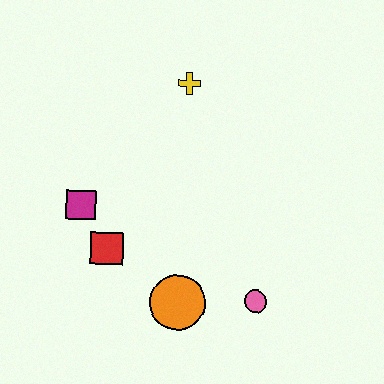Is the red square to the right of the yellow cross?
No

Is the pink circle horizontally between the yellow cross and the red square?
No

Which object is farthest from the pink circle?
The yellow cross is farthest from the pink circle.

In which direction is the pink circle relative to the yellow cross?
The pink circle is below the yellow cross.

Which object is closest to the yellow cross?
The magenta square is closest to the yellow cross.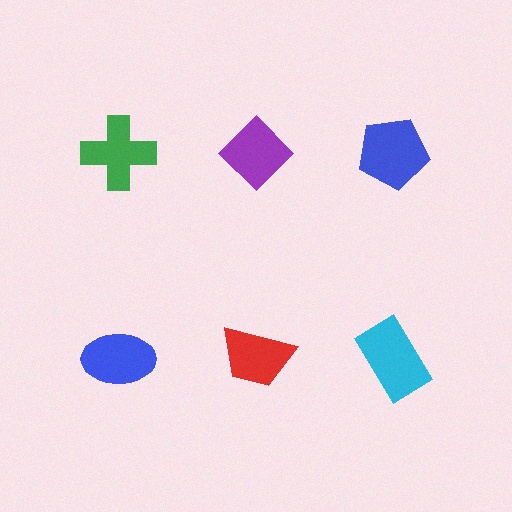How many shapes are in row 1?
3 shapes.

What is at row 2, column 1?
A blue ellipse.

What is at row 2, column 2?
A red trapezoid.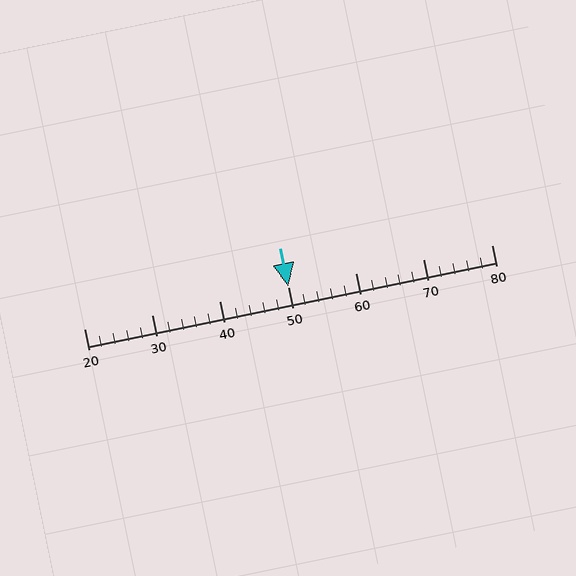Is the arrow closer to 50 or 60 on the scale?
The arrow is closer to 50.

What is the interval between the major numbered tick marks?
The major tick marks are spaced 10 units apart.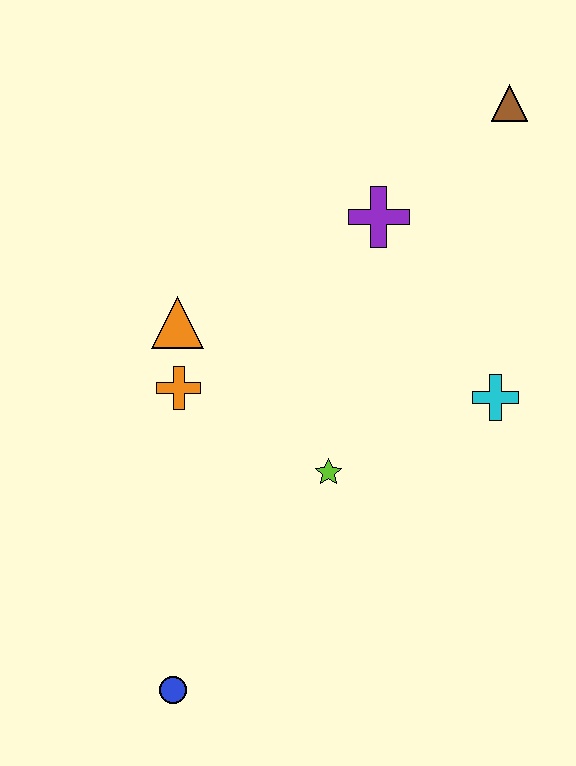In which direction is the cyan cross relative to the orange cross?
The cyan cross is to the right of the orange cross.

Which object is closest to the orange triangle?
The orange cross is closest to the orange triangle.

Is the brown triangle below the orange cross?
No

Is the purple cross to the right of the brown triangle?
No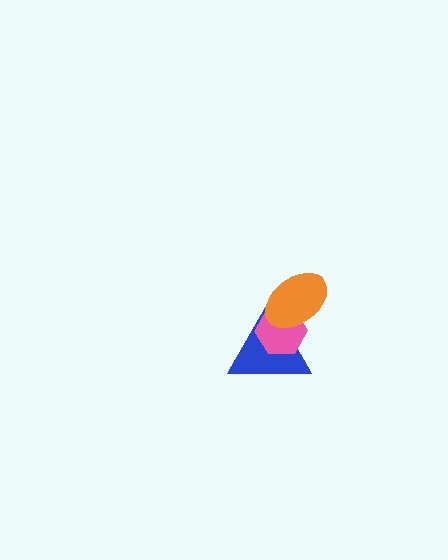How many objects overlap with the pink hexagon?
2 objects overlap with the pink hexagon.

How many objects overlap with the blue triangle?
2 objects overlap with the blue triangle.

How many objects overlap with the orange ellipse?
2 objects overlap with the orange ellipse.